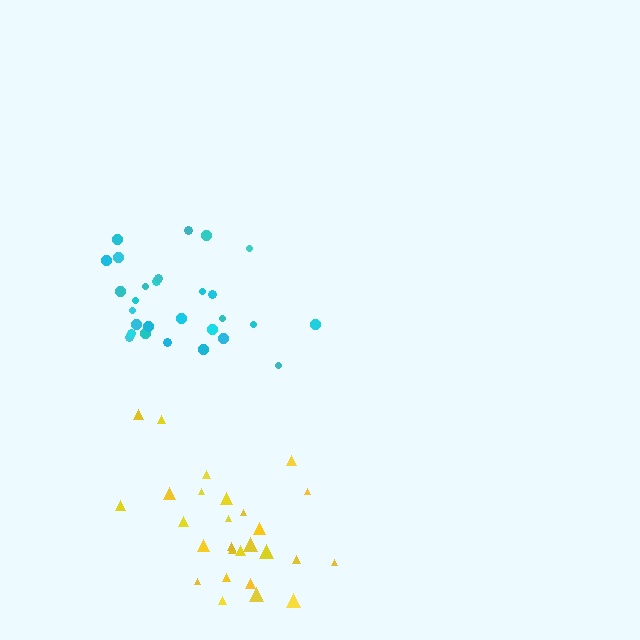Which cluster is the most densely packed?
Cyan.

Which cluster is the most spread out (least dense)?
Yellow.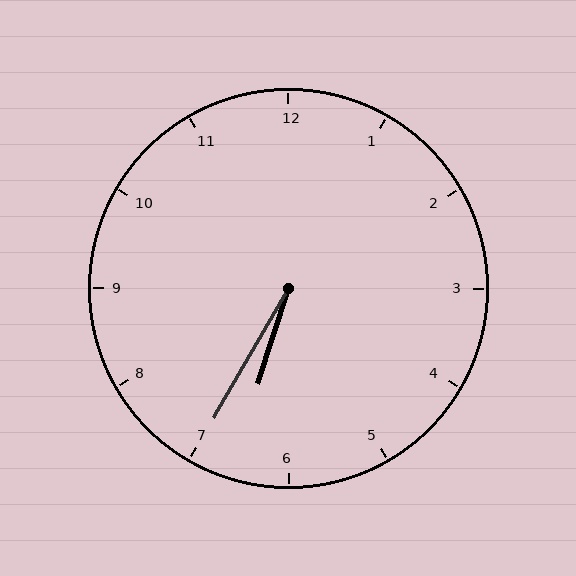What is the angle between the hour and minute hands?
Approximately 12 degrees.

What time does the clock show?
6:35.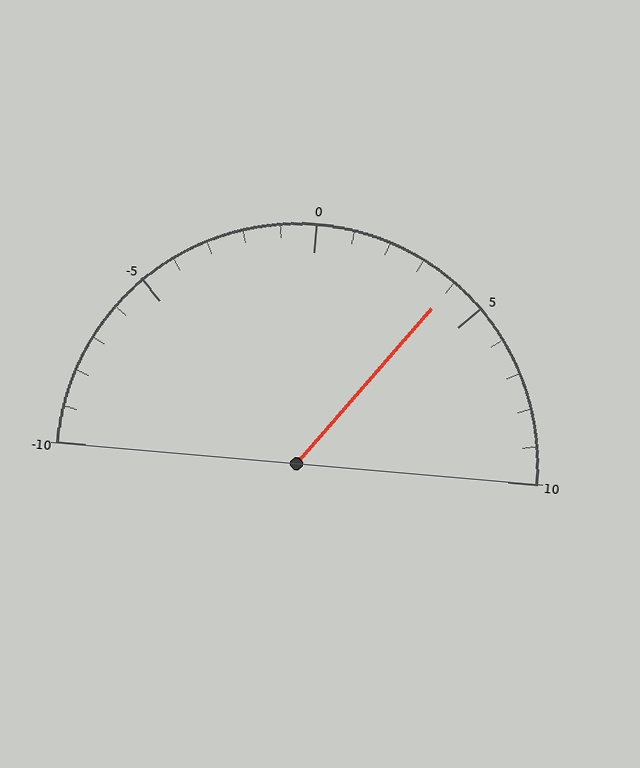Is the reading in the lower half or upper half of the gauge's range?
The reading is in the upper half of the range (-10 to 10).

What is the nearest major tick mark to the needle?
The nearest major tick mark is 5.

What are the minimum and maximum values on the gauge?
The gauge ranges from -10 to 10.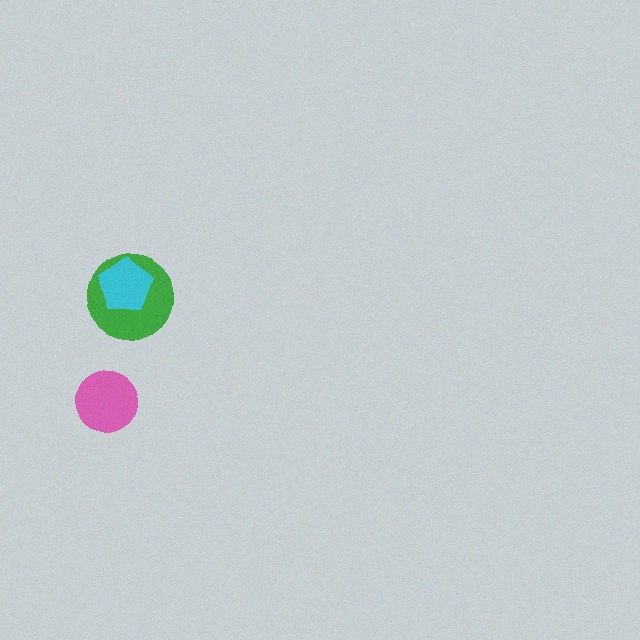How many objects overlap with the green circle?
1 object overlaps with the green circle.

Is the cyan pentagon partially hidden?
No, no other shape covers it.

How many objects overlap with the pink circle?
0 objects overlap with the pink circle.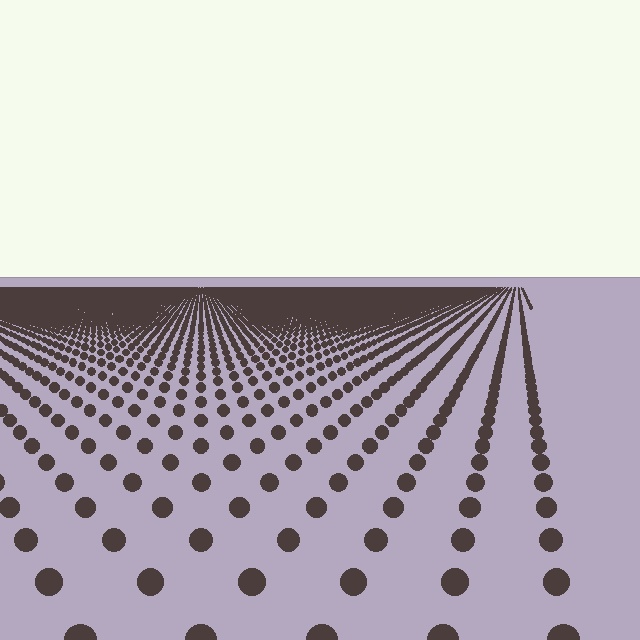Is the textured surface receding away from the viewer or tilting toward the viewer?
The surface is receding away from the viewer. Texture elements get smaller and denser toward the top.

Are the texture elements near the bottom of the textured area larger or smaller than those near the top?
Larger. Near the bottom, elements are closer to the viewer and appear at a bigger on-screen size.